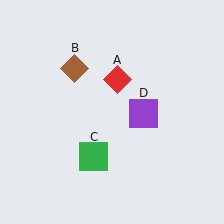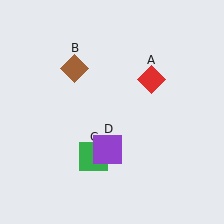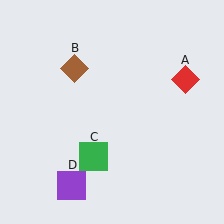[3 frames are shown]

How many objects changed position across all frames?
2 objects changed position: red diamond (object A), purple square (object D).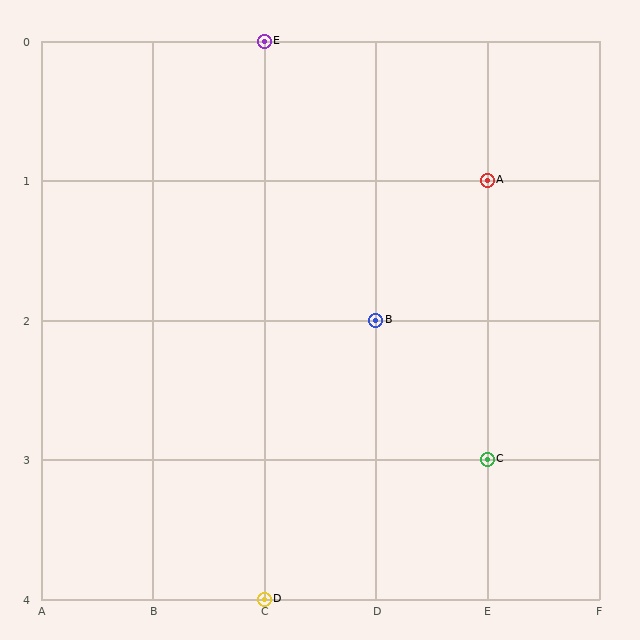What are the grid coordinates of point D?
Point D is at grid coordinates (C, 4).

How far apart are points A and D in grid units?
Points A and D are 2 columns and 3 rows apart (about 3.6 grid units diagonally).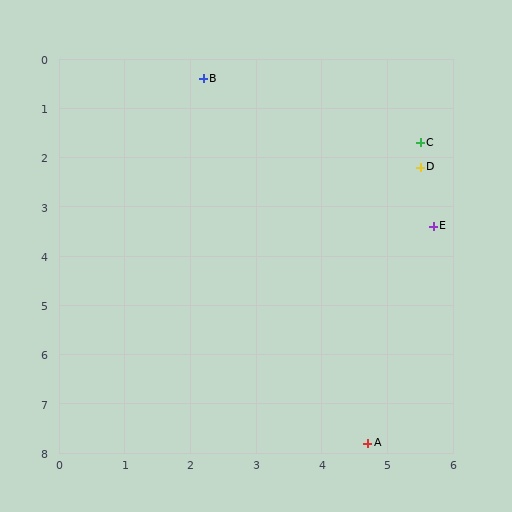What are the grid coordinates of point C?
Point C is at approximately (5.5, 1.7).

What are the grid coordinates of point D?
Point D is at approximately (5.5, 2.2).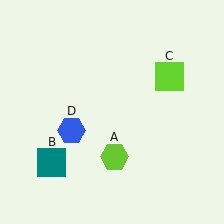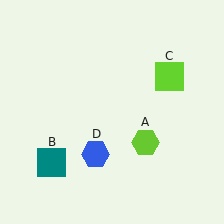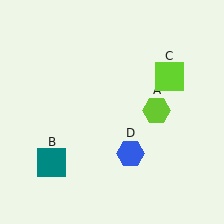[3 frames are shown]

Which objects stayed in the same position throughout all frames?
Teal square (object B) and lime square (object C) remained stationary.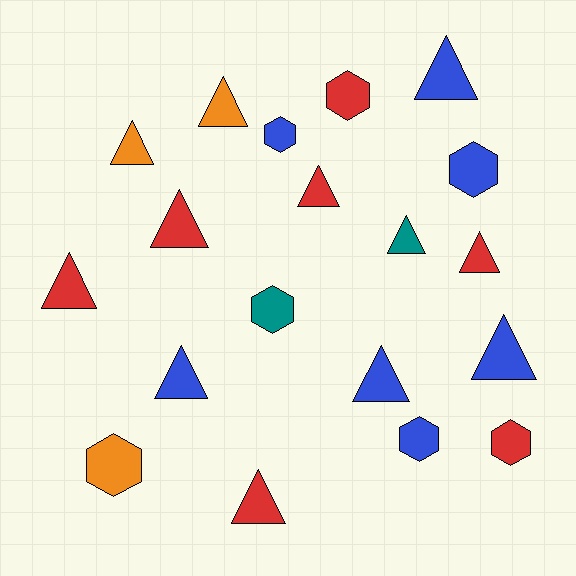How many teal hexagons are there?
There is 1 teal hexagon.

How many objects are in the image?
There are 19 objects.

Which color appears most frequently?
Red, with 7 objects.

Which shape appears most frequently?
Triangle, with 12 objects.